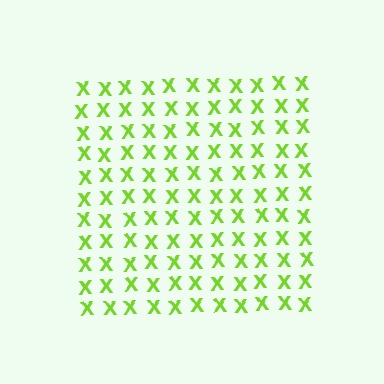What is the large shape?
The large shape is a square.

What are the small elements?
The small elements are letter X's.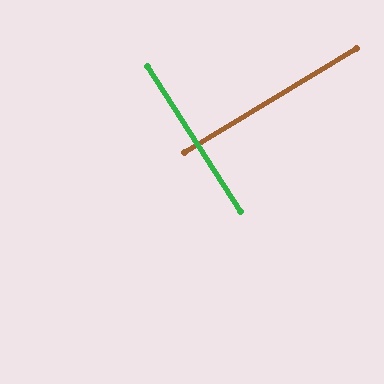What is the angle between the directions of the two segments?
Approximately 89 degrees.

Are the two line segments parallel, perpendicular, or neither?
Perpendicular — they meet at approximately 89°.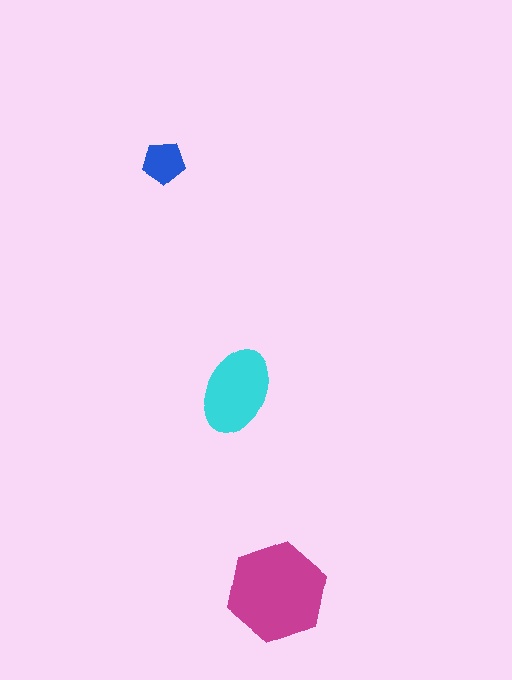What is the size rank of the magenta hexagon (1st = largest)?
1st.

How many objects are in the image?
There are 3 objects in the image.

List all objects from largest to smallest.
The magenta hexagon, the cyan ellipse, the blue pentagon.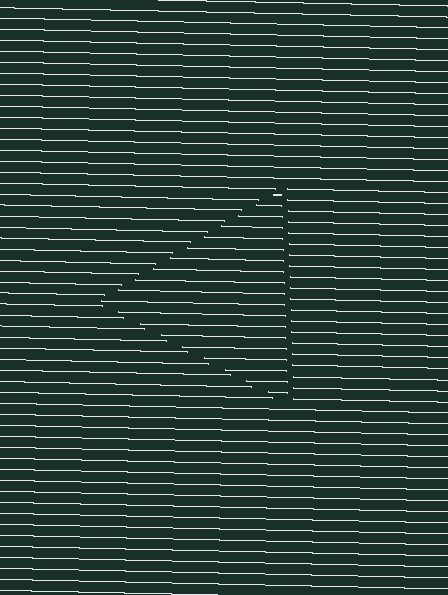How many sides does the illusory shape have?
3 sides — the line-ends trace a triangle.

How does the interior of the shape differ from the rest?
The interior of the shape contains the same grating, shifted by half a period — the contour is defined by the phase discontinuity where line-ends from the inner and outer gratings abut.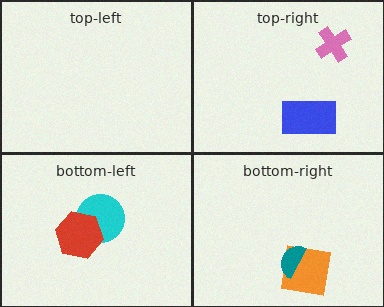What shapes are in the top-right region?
The pink cross, the blue rectangle.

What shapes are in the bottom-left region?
The cyan circle, the red hexagon.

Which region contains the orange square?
The bottom-right region.